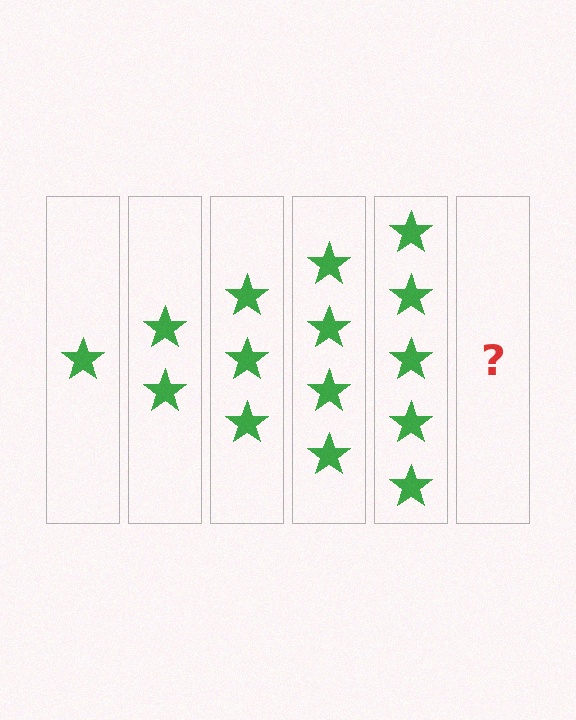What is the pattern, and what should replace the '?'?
The pattern is that each step adds one more star. The '?' should be 6 stars.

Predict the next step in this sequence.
The next step is 6 stars.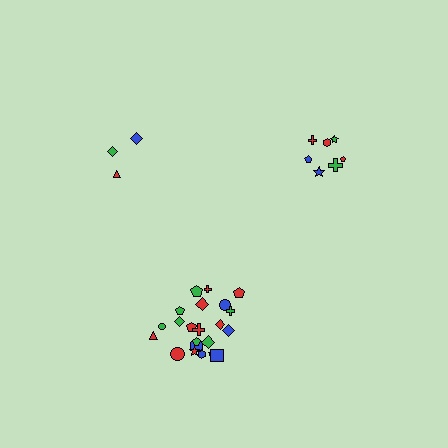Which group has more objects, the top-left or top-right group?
The top-right group.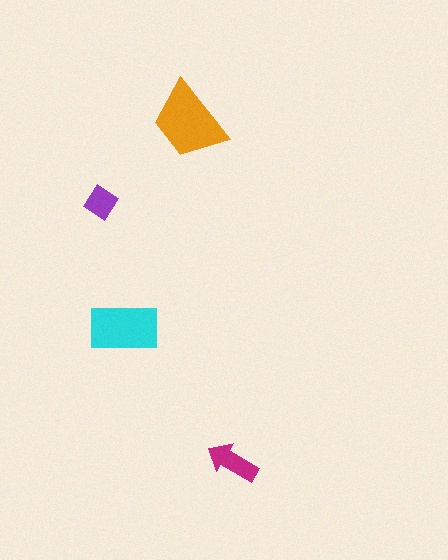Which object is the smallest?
The purple diamond.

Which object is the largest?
The orange trapezoid.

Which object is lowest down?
The magenta arrow is bottommost.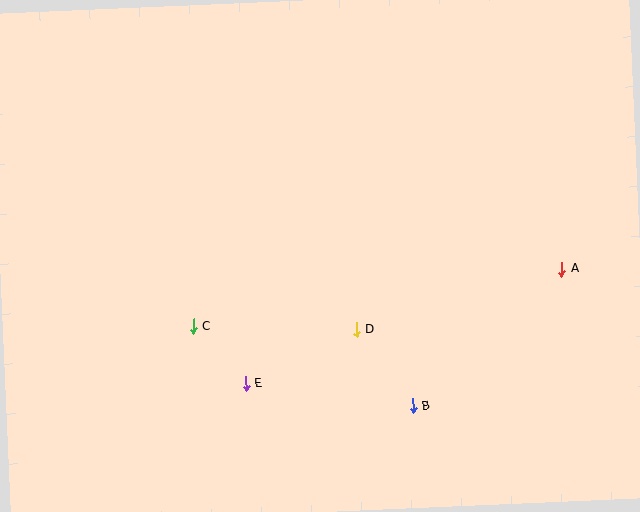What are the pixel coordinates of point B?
Point B is at (413, 406).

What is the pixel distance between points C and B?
The distance between C and B is 234 pixels.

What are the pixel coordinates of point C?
Point C is at (193, 326).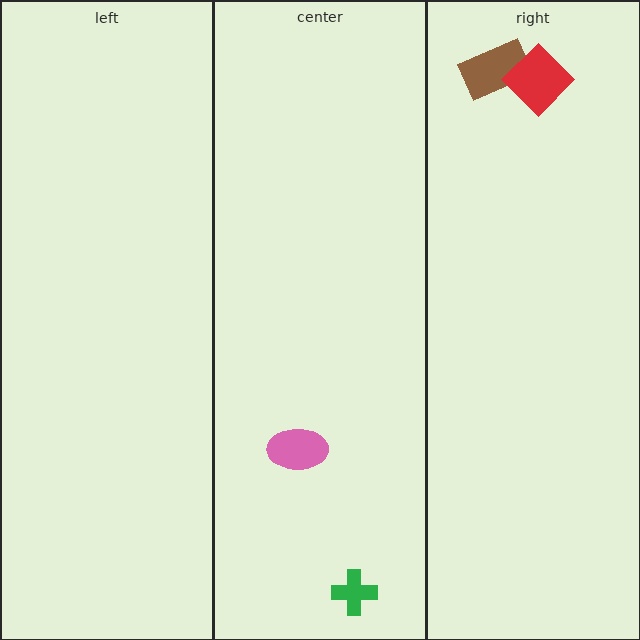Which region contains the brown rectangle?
The right region.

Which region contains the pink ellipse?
The center region.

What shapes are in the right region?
The brown rectangle, the red diamond.